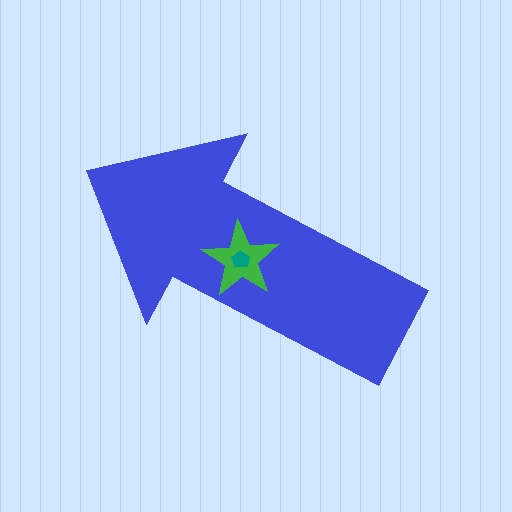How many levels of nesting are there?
3.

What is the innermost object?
The teal pentagon.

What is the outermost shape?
The blue arrow.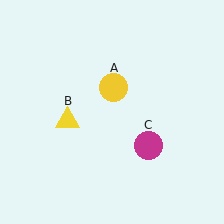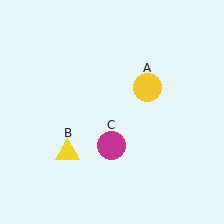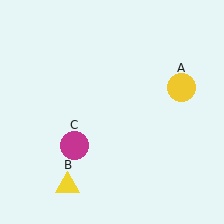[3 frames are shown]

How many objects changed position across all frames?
3 objects changed position: yellow circle (object A), yellow triangle (object B), magenta circle (object C).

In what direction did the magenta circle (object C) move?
The magenta circle (object C) moved left.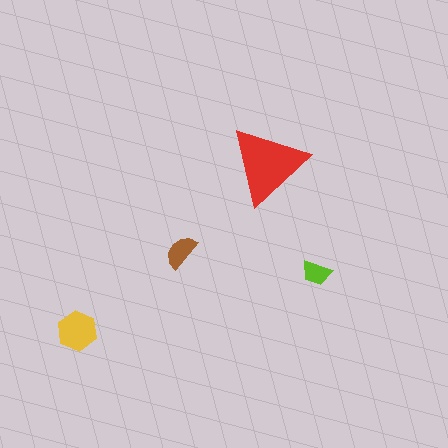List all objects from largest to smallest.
The red triangle, the yellow hexagon, the brown semicircle, the lime trapezoid.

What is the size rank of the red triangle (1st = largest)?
1st.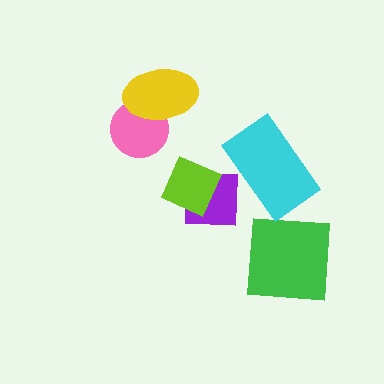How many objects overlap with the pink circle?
1 object overlaps with the pink circle.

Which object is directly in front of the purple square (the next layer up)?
The lime diamond is directly in front of the purple square.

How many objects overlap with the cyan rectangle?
1 object overlaps with the cyan rectangle.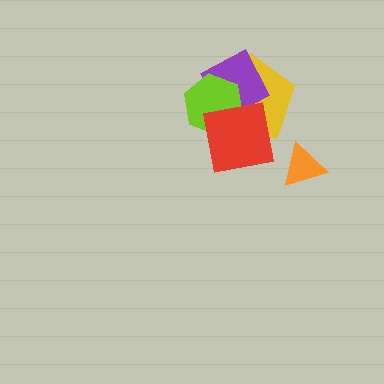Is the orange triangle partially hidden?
No, no other shape covers it.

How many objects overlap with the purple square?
3 objects overlap with the purple square.